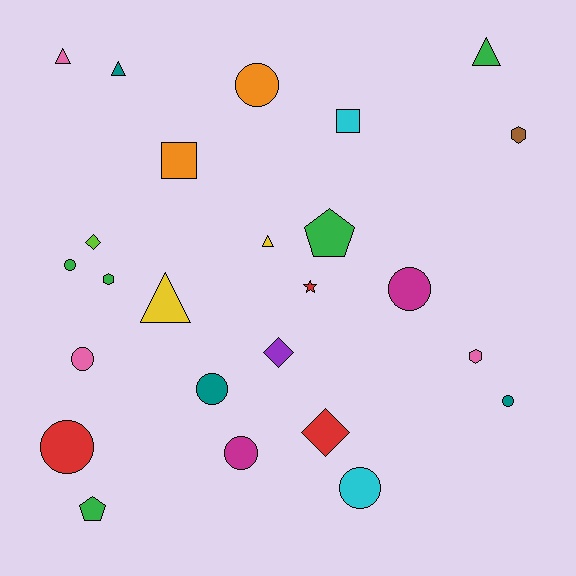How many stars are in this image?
There is 1 star.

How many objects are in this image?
There are 25 objects.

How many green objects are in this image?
There are 5 green objects.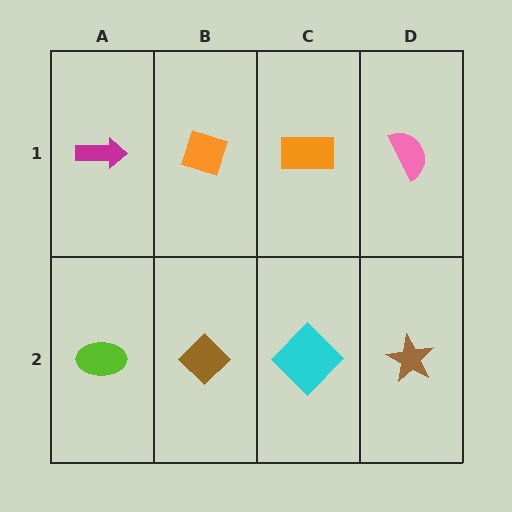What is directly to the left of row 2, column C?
A brown diamond.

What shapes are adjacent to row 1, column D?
A brown star (row 2, column D), an orange rectangle (row 1, column C).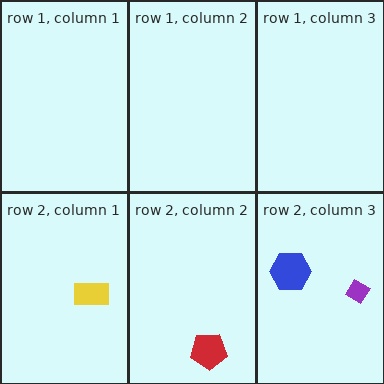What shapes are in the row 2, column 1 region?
The yellow rectangle.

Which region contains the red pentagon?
The row 2, column 2 region.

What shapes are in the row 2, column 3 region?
The purple diamond, the blue hexagon.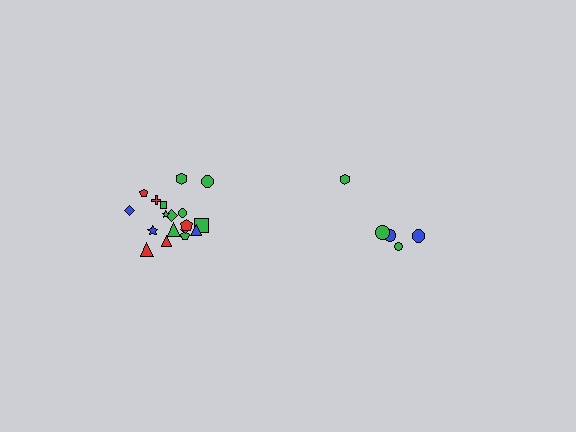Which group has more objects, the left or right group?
The left group.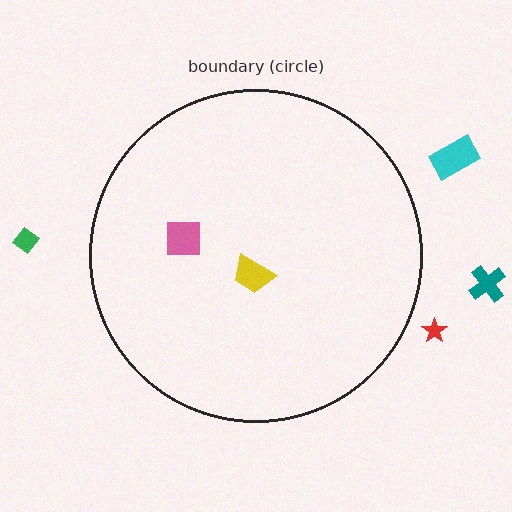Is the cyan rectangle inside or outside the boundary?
Outside.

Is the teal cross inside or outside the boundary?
Outside.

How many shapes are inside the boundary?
2 inside, 4 outside.